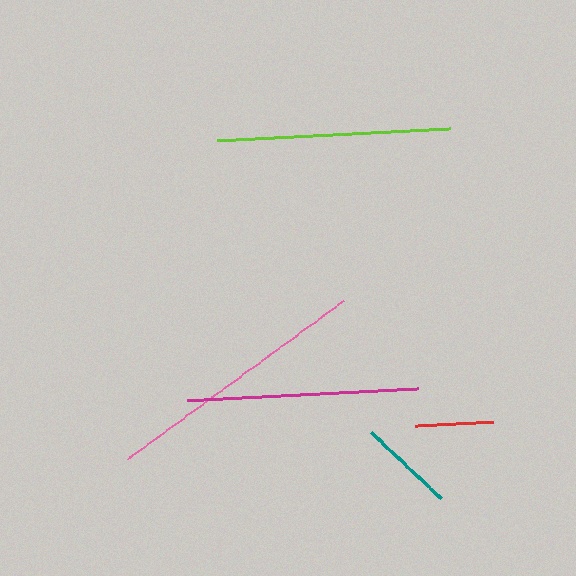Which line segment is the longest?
The pink line is the longest at approximately 268 pixels.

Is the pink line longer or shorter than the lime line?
The pink line is longer than the lime line.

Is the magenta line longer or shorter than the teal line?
The magenta line is longer than the teal line.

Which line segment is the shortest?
The red line is the shortest at approximately 78 pixels.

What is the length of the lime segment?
The lime segment is approximately 233 pixels long.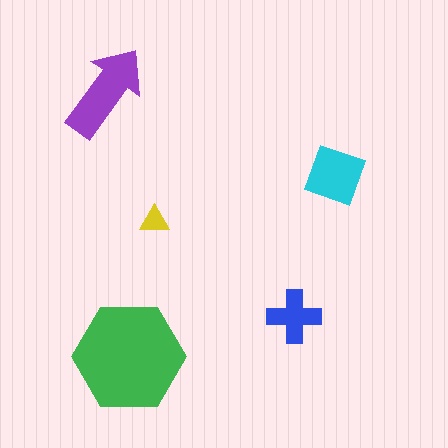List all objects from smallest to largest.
The yellow triangle, the blue cross, the cyan square, the purple arrow, the green hexagon.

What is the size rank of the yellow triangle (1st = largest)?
5th.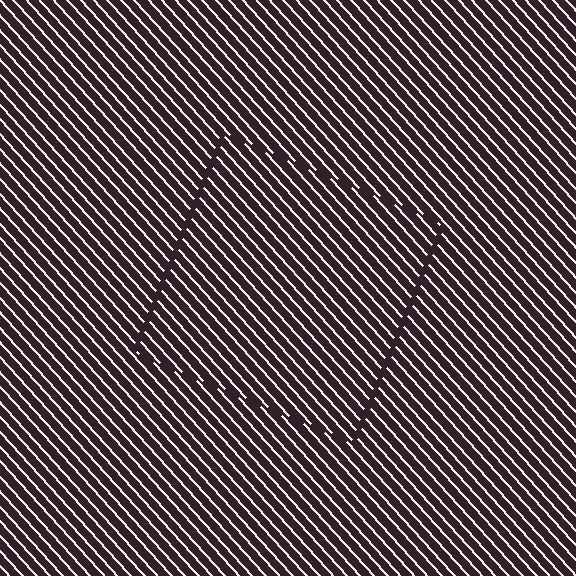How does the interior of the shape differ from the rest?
The interior of the shape contains the same grating, shifted by half a period — the contour is defined by the phase discontinuity where line-ends from the inner and outer gratings abut.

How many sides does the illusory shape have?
4 sides — the line-ends trace a square.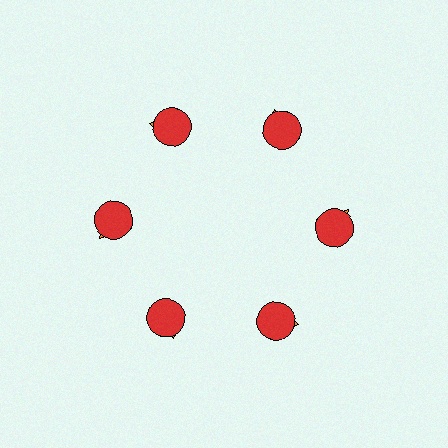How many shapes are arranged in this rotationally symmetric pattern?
There are 12 shapes, arranged in 6 groups of 2.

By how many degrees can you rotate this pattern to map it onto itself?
The pattern maps onto itself every 60 degrees of rotation.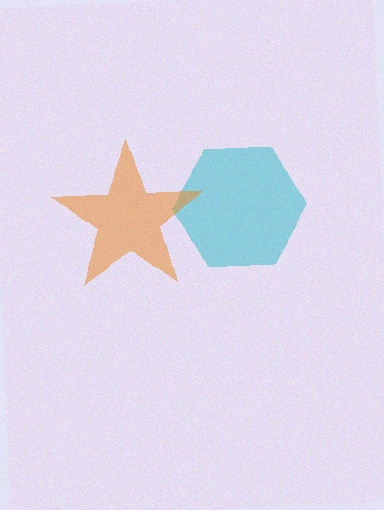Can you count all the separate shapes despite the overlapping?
Yes, there are 2 separate shapes.